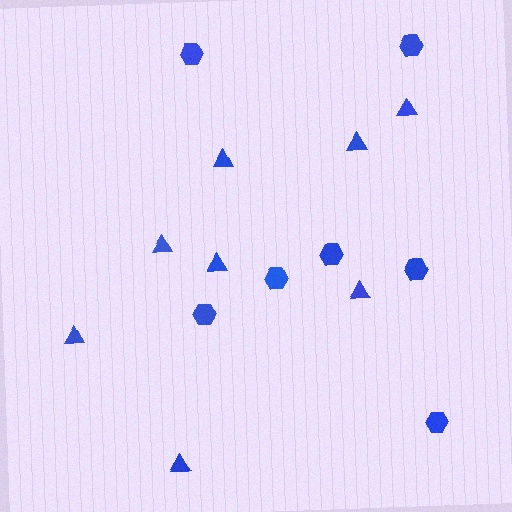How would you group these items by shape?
There are 2 groups: one group of triangles (8) and one group of hexagons (7).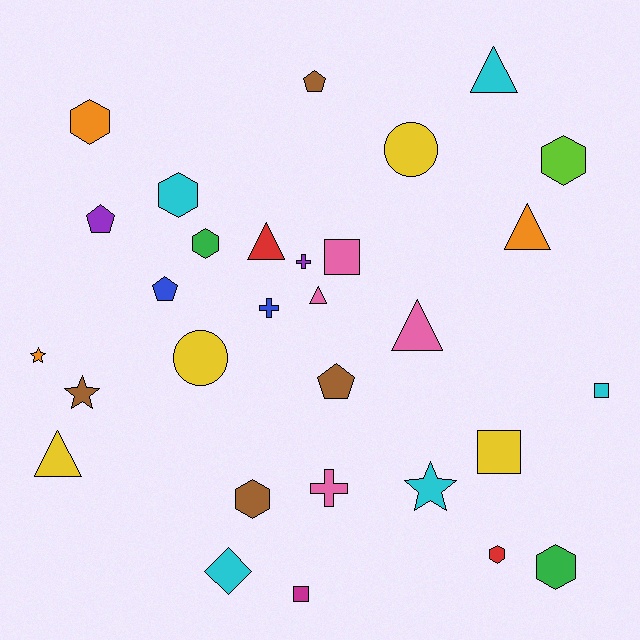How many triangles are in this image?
There are 6 triangles.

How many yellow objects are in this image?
There are 4 yellow objects.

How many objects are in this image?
There are 30 objects.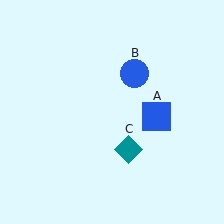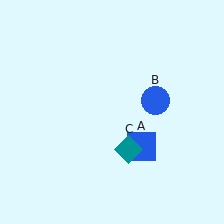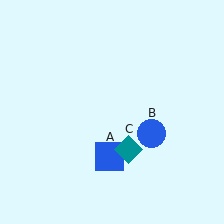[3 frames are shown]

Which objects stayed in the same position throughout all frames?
Teal diamond (object C) remained stationary.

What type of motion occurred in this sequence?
The blue square (object A), blue circle (object B) rotated clockwise around the center of the scene.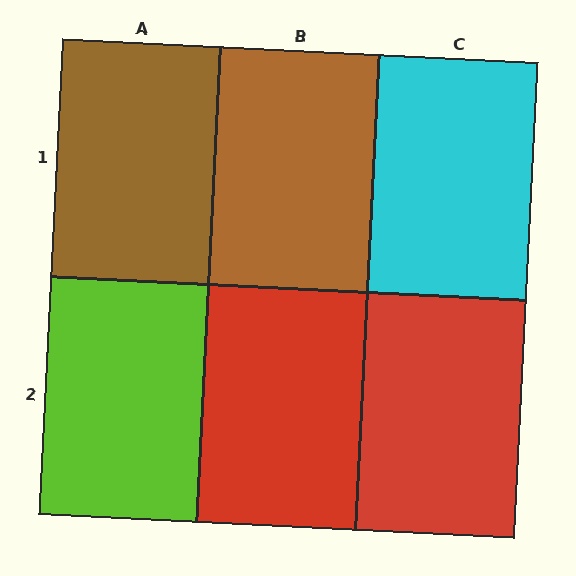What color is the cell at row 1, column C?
Cyan.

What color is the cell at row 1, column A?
Brown.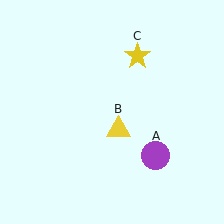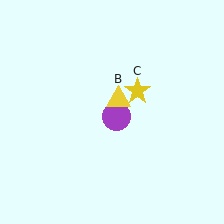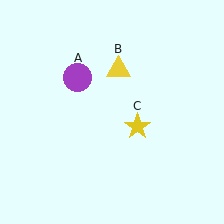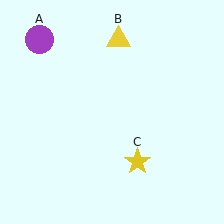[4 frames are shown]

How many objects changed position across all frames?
3 objects changed position: purple circle (object A), yellow triangle (object B), yellow star (object C).